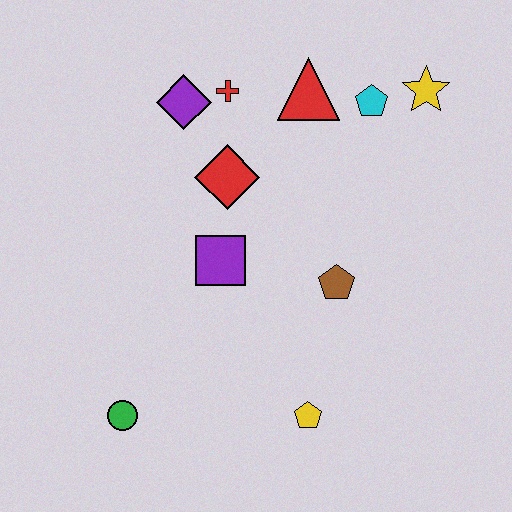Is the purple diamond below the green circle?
No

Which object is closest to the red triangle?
The cyan pentagon is closest to the red triangle.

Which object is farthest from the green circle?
The yellow star is farthest from the green circle.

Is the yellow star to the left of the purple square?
No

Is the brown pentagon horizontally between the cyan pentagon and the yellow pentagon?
Yes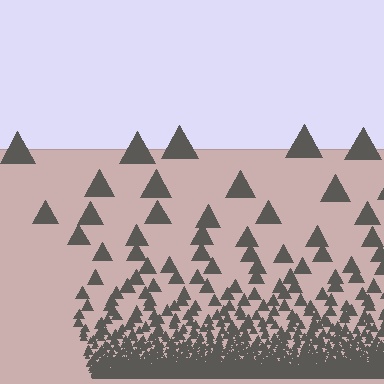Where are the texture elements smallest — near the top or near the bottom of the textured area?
Near the bottom.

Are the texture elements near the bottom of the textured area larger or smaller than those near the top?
Smaller. The gradient is inverted — elements near the bottom are smaller and denser.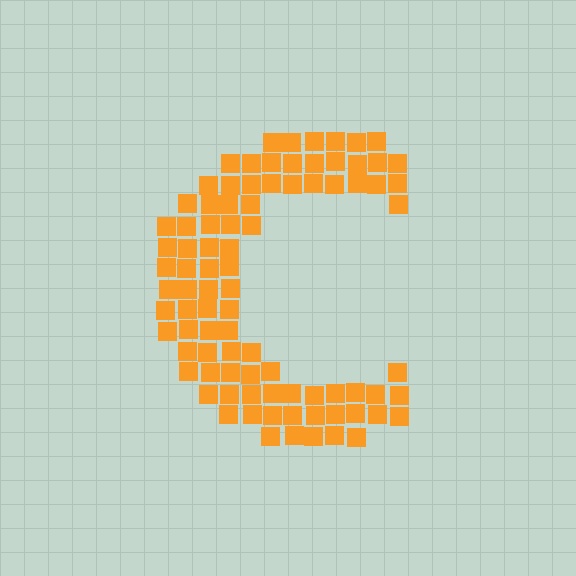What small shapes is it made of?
It is made of small squares.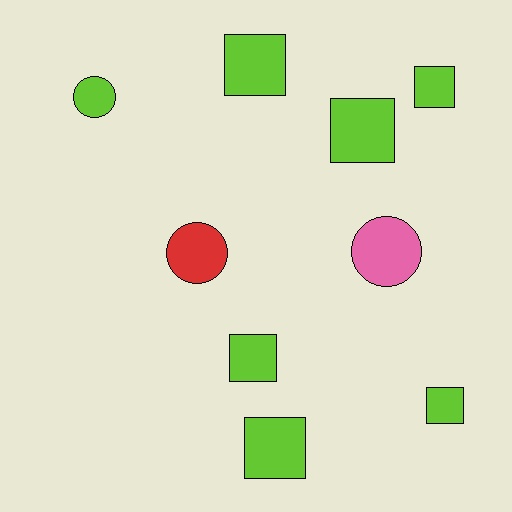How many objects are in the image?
There are 9 objects.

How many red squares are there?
There are no red squares.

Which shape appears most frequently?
Square, with 6 objects.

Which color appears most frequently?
Lime, with 7 objects.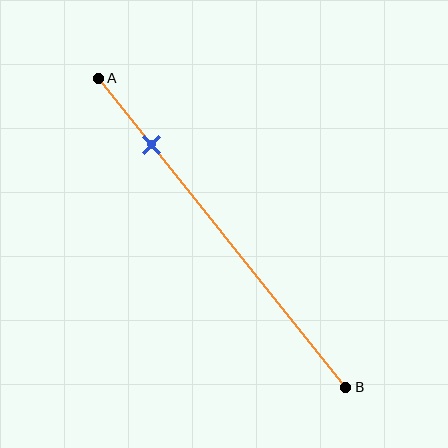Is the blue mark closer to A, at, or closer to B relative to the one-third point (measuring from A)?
The blue mark is closer to point A than the one-third point of segment AB.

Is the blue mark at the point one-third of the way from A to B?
No, the mark is at about 20% from A, not at the 33% one-third point.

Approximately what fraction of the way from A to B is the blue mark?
The blue mark is approximately 20% of the way from A to B.